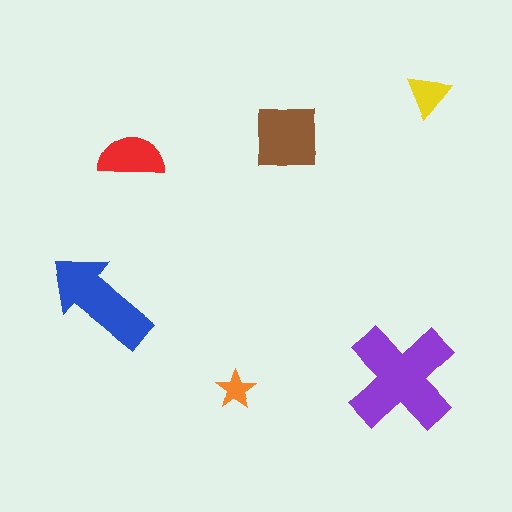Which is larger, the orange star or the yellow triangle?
The yellow triangle.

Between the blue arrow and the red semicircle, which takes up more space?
The blue arrow.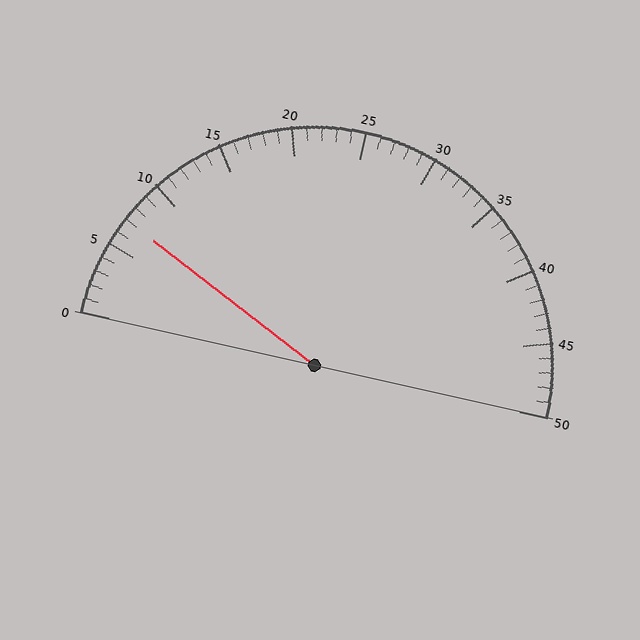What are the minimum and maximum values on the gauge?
The gauge ranges from 0 to 50.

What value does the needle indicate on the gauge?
The needle indicates approximately 7.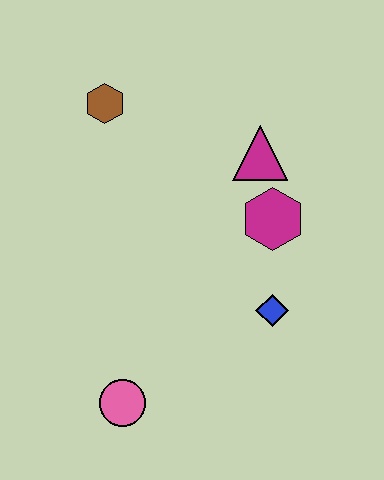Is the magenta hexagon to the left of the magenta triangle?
No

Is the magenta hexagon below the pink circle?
No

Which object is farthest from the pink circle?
The brown hexagon is farthest from the pink circle.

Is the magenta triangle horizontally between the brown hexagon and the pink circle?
No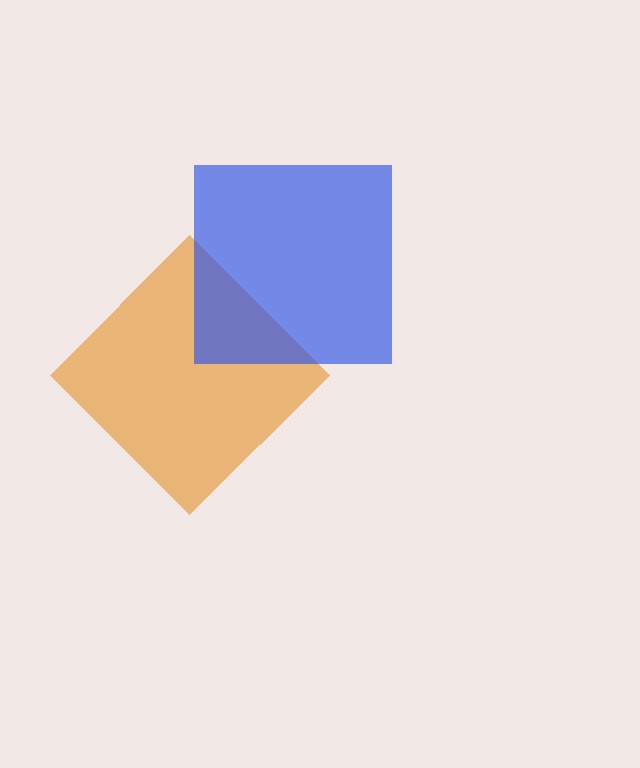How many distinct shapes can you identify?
There are 2 distinct shapes: an orange diamond, a blue square.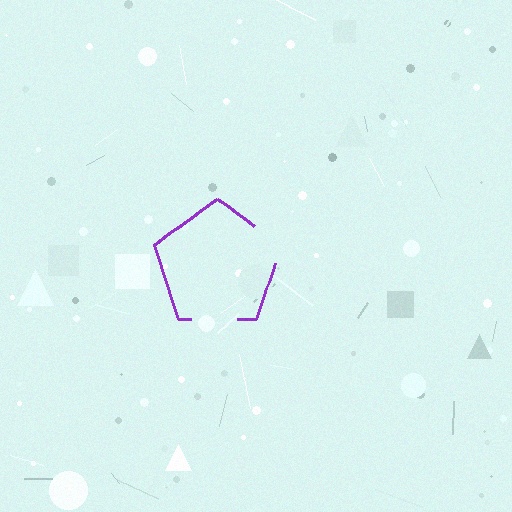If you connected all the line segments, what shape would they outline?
They would outline a pentagon.